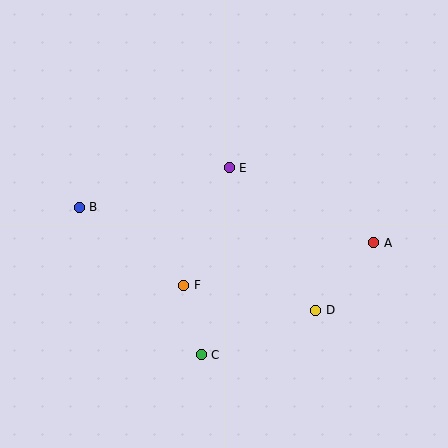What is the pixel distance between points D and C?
The distance between D and C is 122 pixels.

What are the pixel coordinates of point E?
Point E is at (229, 168).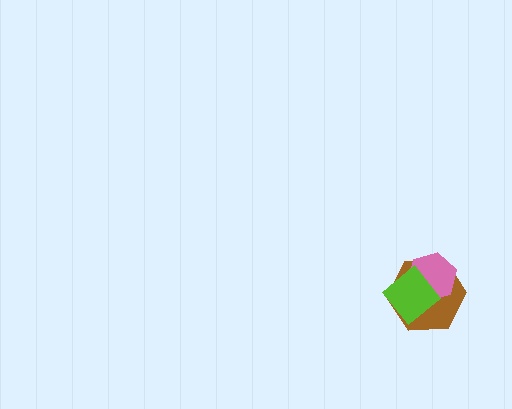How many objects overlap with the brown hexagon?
2 objects overlap with the brown hexagon.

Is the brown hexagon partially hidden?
Yes, it is partially covered by another shape.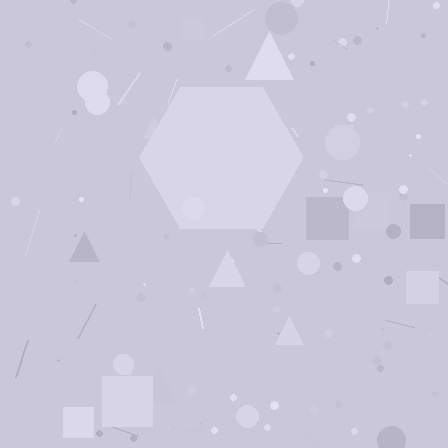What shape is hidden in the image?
A hexagon is hidden in the image.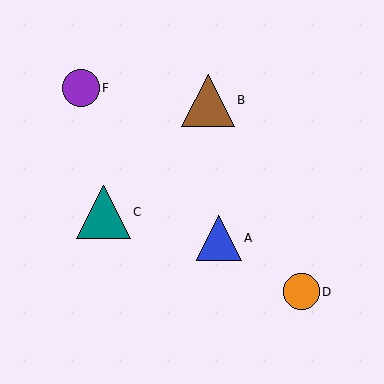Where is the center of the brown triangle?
The center of the brown triangle is at (208, 100).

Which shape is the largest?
The teal triangle (labeled C) is the largest.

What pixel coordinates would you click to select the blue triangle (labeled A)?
Click at (219, 238) to select the blue triangle A.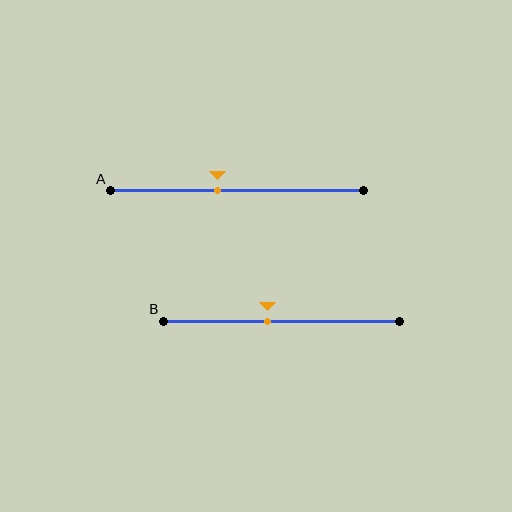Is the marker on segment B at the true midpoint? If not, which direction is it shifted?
No, the marker on segment B is shifted to the left by about 6% of the segment length.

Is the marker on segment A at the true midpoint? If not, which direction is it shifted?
No, the marker on segment A is shifted to the left by about 8% of the segment length.